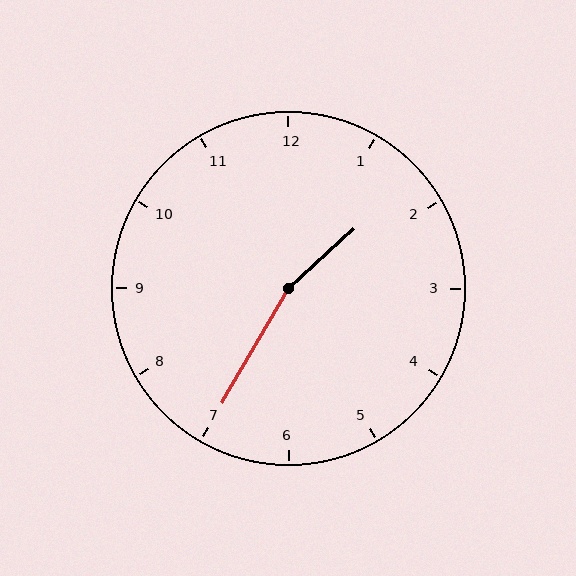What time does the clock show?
1:35.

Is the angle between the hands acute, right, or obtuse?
It is obtuse.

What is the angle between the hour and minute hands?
Approximately 162 degrees.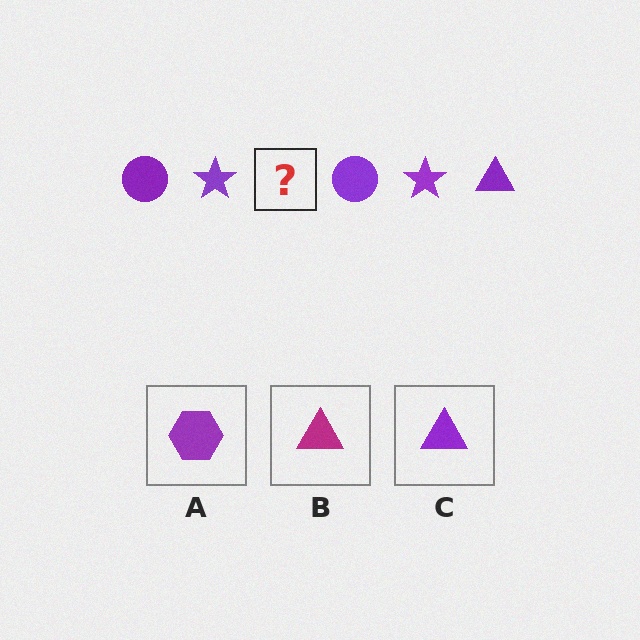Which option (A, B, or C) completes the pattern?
C.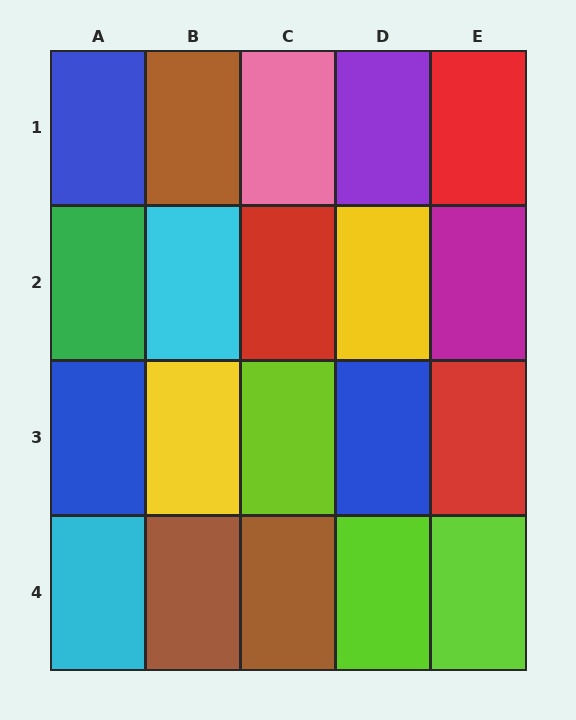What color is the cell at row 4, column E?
Lime.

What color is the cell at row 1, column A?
Blue.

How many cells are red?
3 cells are red.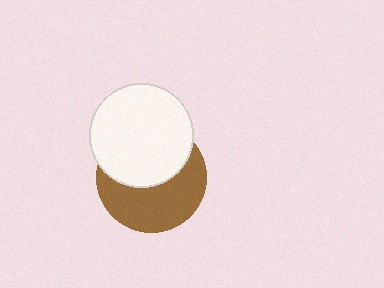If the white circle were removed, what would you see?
You would see the complete brown circle.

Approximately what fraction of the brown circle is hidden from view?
Roughly 47% of the brown circle is hidden behind the white circle.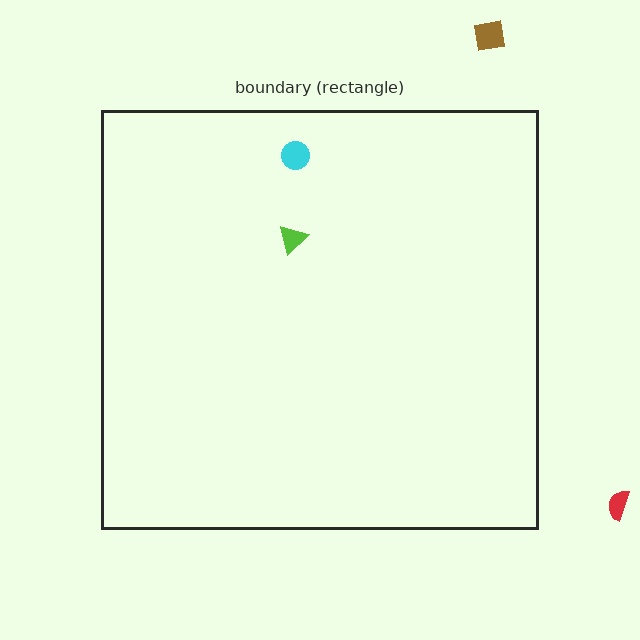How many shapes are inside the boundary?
2 inside, 2 outside.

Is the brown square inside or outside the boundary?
Outside.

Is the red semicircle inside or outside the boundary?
Outside.